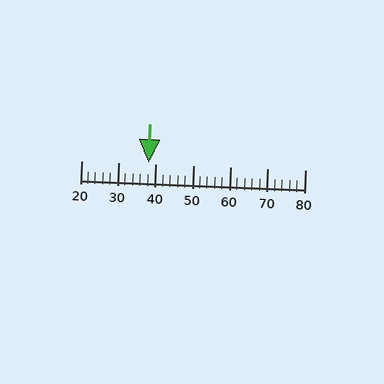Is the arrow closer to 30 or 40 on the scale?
The arrow is closer to 40.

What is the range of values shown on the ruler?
The ruler shows values from 20 to 80.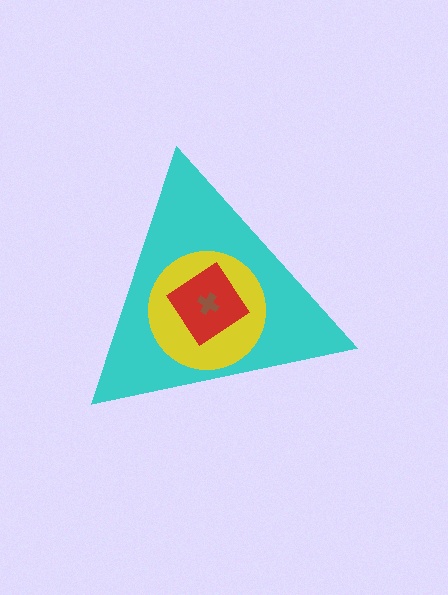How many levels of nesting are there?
4.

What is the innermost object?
The brown cross.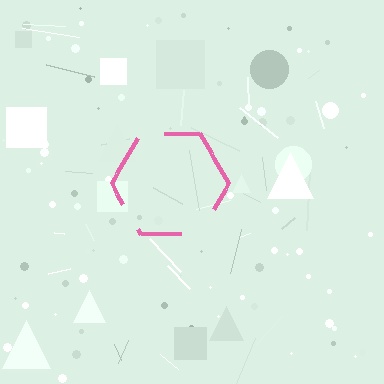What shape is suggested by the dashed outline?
The dashed outline suggests a hexagon.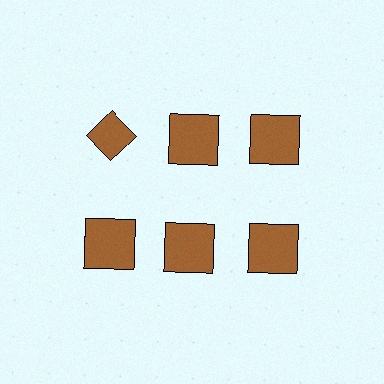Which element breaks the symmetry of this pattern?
The brown diamond in the top row, leftmost column breaks the symmetry. All other shapes are brown squares.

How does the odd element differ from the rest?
It has a different shape: diamond instead of square.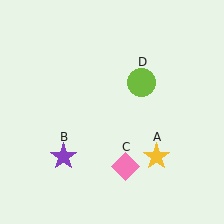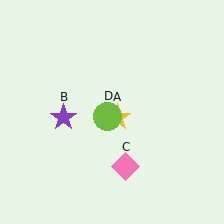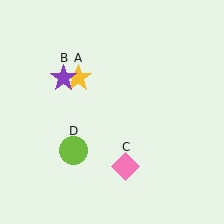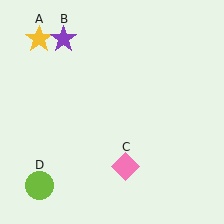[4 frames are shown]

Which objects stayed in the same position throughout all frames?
Pink diamond (object C) remained stationary.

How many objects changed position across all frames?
3 objects changed position: yellow star (object A), purple star (object B), lime circle (object D).